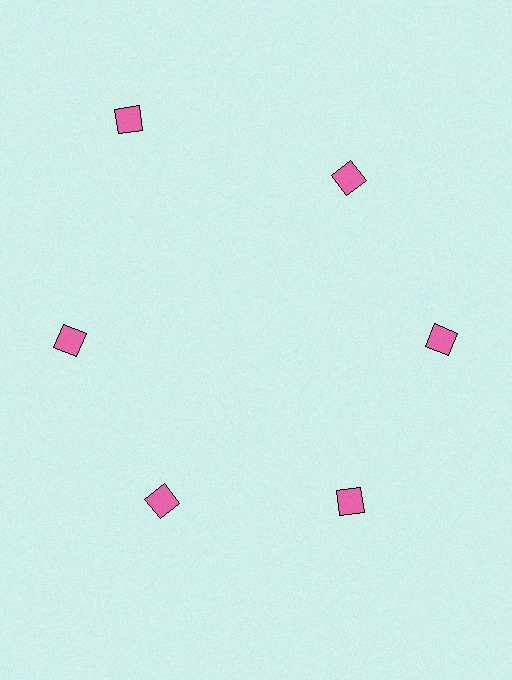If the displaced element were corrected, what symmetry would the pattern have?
It would have 6-fold rotational symmetry — the pattern would map onto itself every 60 degrees.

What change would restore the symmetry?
The symmetry would be restored by moving it inward, back onto the ring so that all 6 diamonds sit at equal angles and equal distance from the center.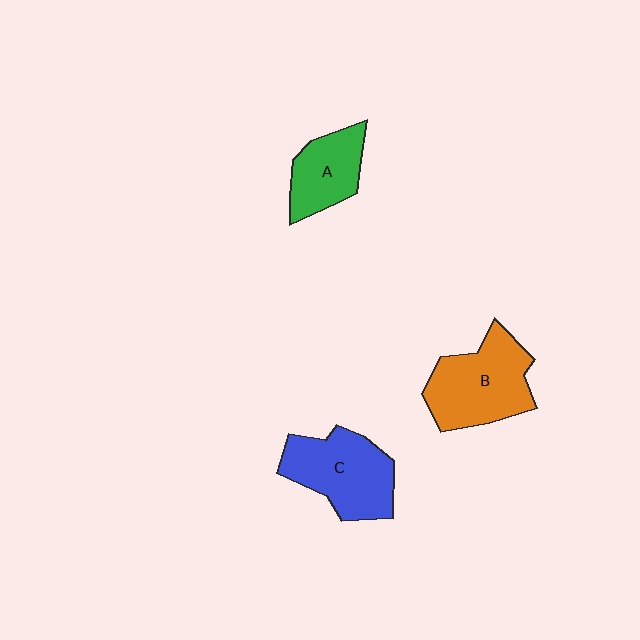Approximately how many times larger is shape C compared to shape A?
Approximately 1.5 times.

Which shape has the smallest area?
Shape A (green).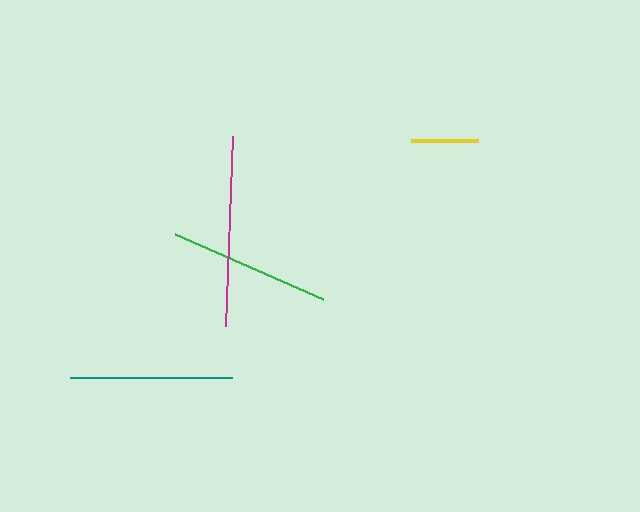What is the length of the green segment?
The green segment is approximately 163 pixels long.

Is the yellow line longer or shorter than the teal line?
The teal line is longer than the yellow line.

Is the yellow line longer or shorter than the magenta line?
The magenta line is longer than the yellow line.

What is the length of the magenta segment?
The magenta segment is approximately 191 pixels long.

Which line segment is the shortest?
The yellow line is the shortest at approximately 67 pixels.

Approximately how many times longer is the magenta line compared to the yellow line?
The magenta line is approximately 2.8 times the length of the yellow line.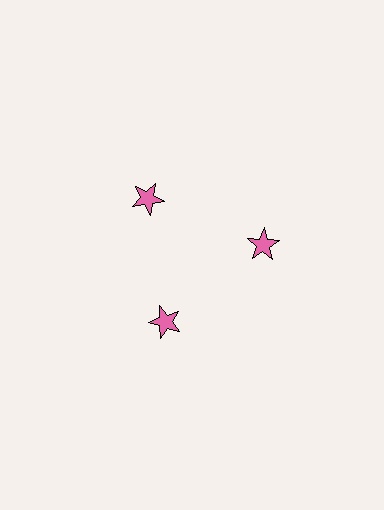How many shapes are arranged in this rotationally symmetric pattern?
There are 3 shapes, arranged in 3 groups of 1.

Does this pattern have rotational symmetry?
Yes, this pattern has 3-fold rotational symmetry. It looks the same after rotating 120 degrees around the center.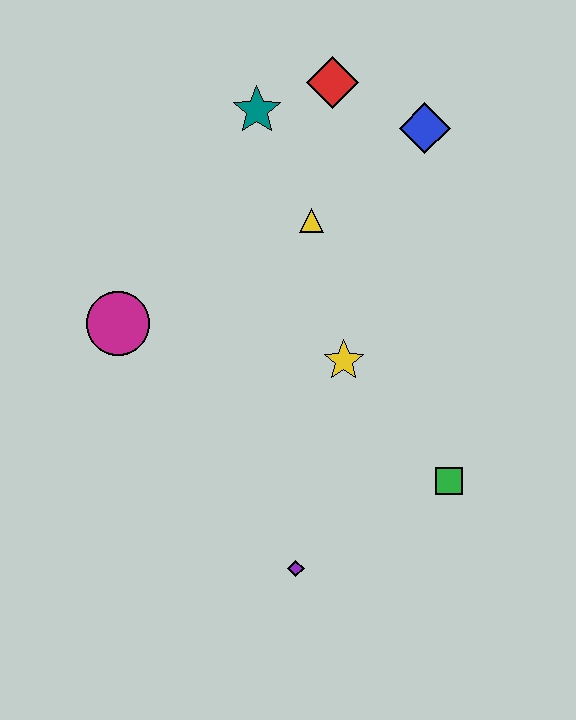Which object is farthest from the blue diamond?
The purple diamond is farthest from the blue diamond.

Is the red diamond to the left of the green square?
Yes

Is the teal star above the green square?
Yes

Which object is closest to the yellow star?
The yellow triangle is closest to the yellow star.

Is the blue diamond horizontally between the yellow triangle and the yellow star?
No